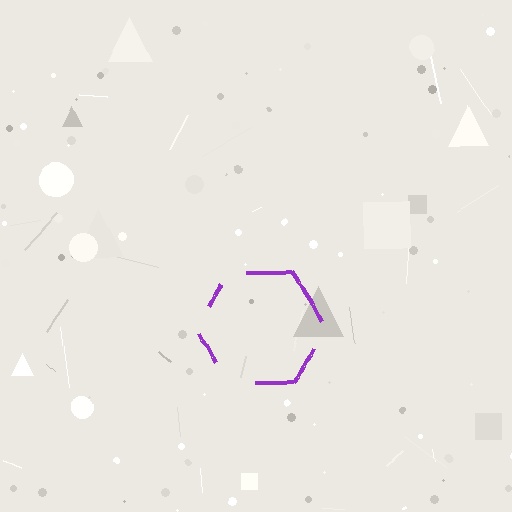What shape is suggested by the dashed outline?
The dashed outline suggests a hexagon.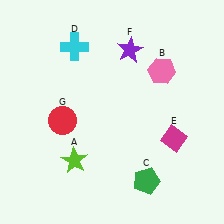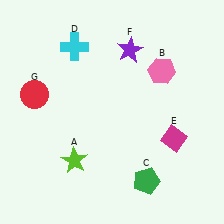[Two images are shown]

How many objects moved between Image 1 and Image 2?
1 object moved between the two images.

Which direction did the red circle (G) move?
The red circle (G) moved left.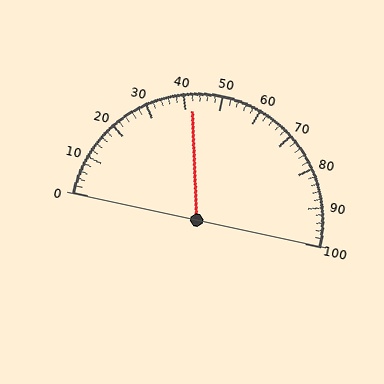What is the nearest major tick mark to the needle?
The nearest major tick mark is 40.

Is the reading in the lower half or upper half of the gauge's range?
The reading is in the lower half of the range (0 to 100).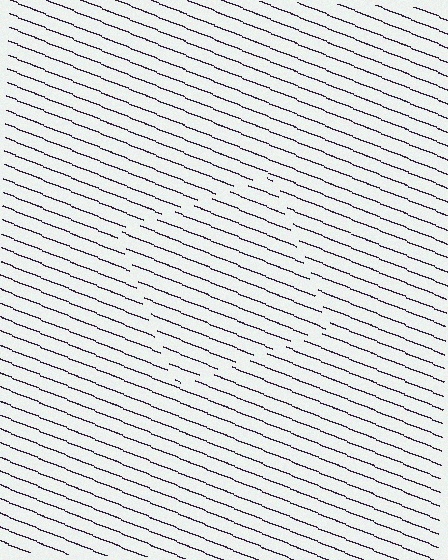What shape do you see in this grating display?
An illusory square. The interior of the shape contains the same grating, shifted by half a period — the contour is defined by the phase discontinuity where line-ends from the inner and outer gratings abut.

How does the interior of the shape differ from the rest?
The interior of the shape contains the same grating, shifted by half a period — the contour is defined by the phase discontinuity where line-ends from the inner and outer gratings abut.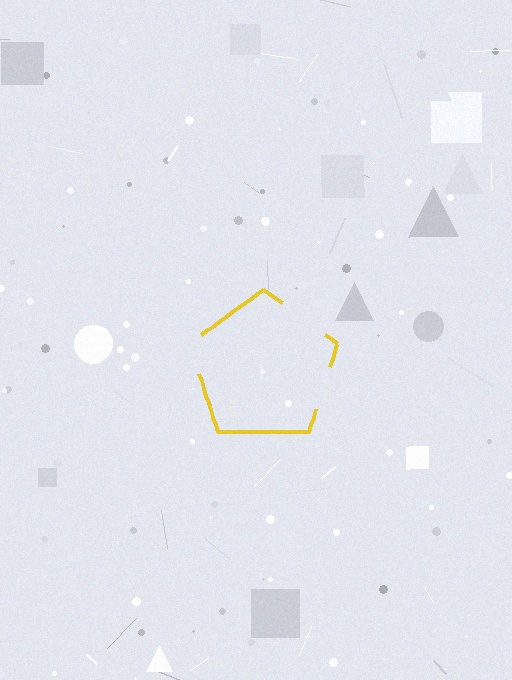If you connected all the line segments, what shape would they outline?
They would outline a pentagon.